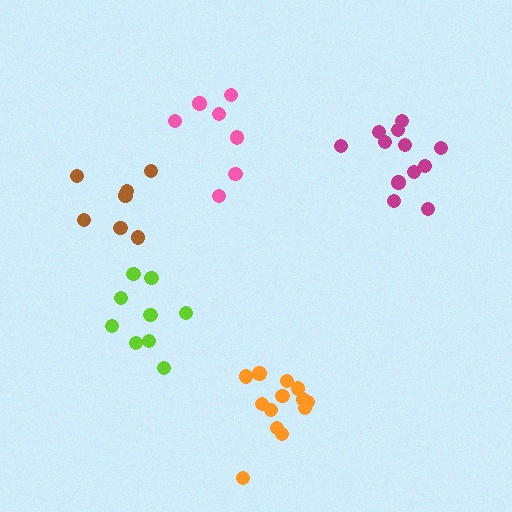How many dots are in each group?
Group 1: 12 dots, Group 2: 9 dots, Group 3: 7 dots, Group 4: 7 dots, Group 5: 13 dots (48 total).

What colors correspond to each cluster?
The clusters are colored: magenta, lime, pink, brown, orange.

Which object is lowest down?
The orange cluster is bottommost.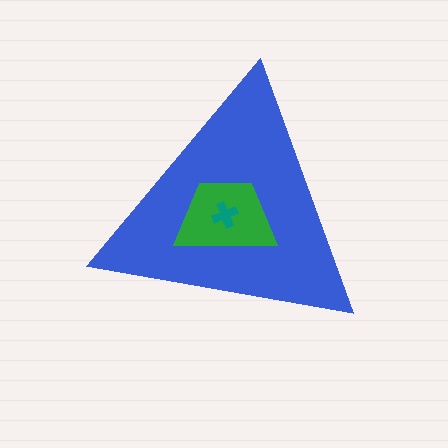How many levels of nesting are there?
3.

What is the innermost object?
The teal cross.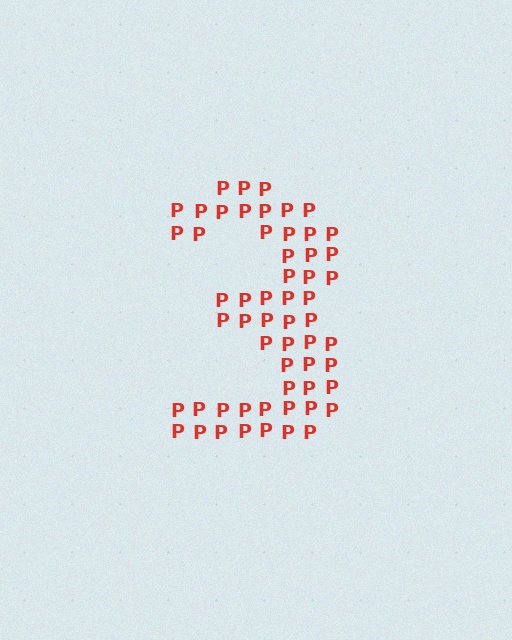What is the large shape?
The large shape is the digit 3.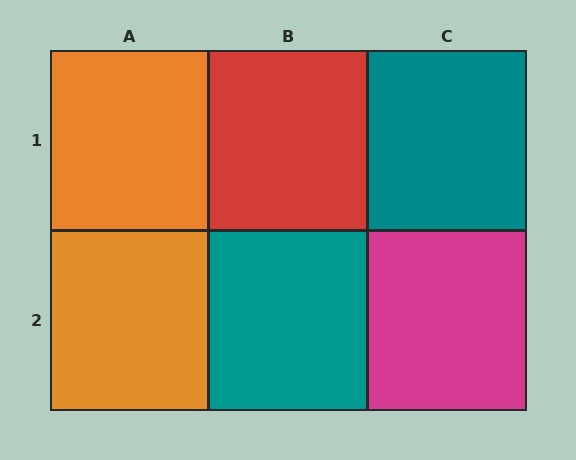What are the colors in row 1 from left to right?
Orange, red, teal.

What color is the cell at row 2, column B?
Teal.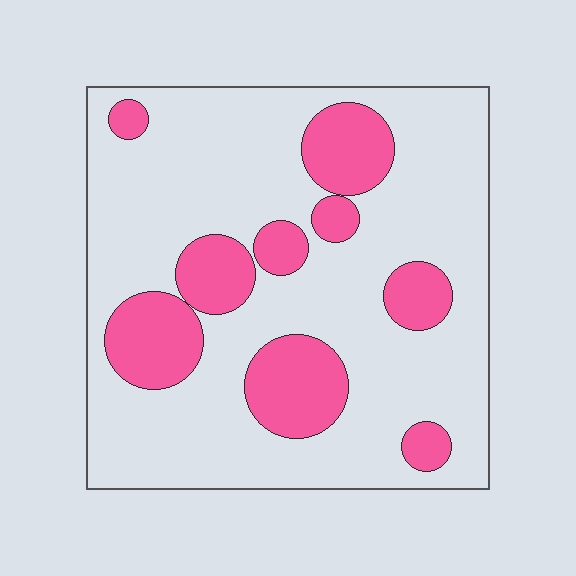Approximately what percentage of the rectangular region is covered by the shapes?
Approximately 25%.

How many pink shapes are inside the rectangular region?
9.